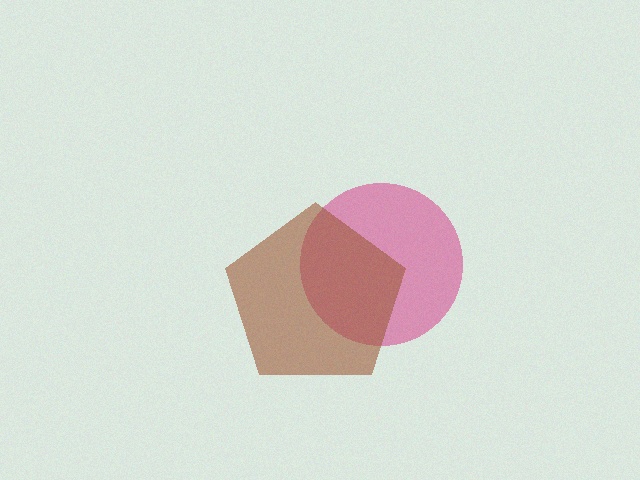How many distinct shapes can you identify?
There are 2 distinct shapes: a magenta circle, a brown pentagon.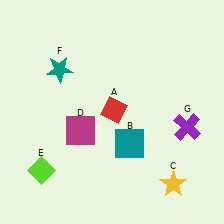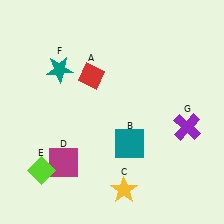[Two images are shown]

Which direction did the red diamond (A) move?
The red diamond (A) moved up.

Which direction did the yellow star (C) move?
The yellow star (C) moved left.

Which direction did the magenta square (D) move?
The magenta square (D) moved down.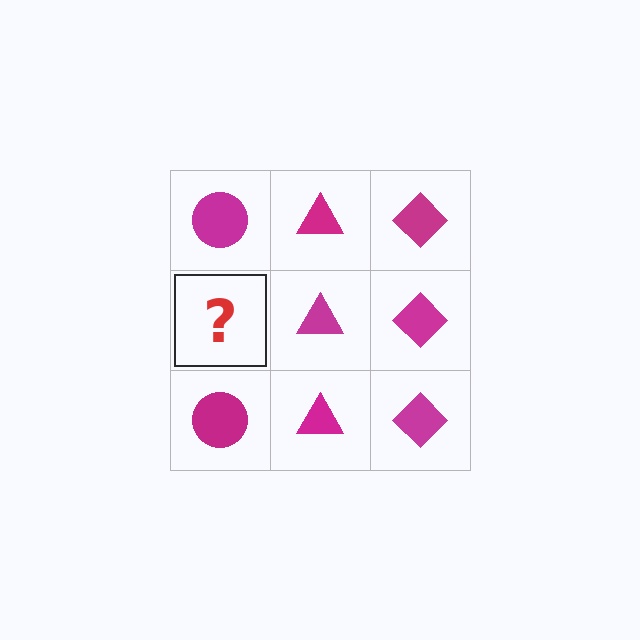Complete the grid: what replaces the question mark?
The question mark should be replaced with a magenta circle.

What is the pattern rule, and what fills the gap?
The rule is that each column has a consistent shape. The gap should be filled with a magenta circle.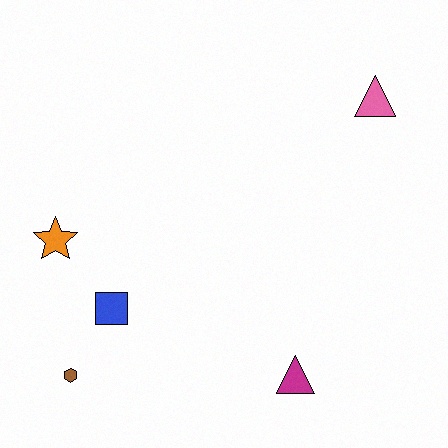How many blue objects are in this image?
There is 1 blue object.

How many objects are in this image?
There are 5 objects.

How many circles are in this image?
There are no circles.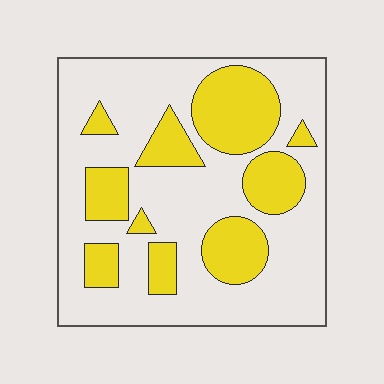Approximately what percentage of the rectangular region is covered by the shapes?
Approximately 30%.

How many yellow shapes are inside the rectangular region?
10.